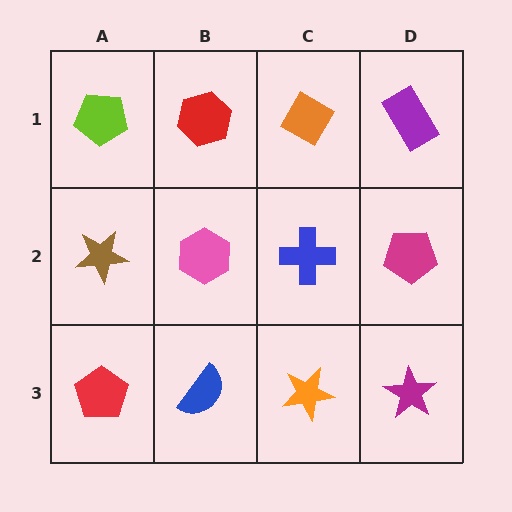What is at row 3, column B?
A blue semicircle.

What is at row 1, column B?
A red hexagon.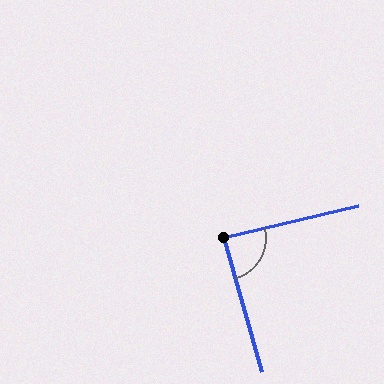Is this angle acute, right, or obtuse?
It is approximately a right angle.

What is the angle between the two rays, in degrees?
Approximately 88 degrees.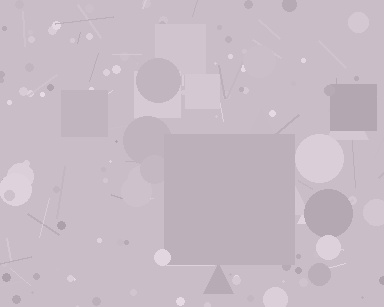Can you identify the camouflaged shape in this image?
The camouflaged shape is a square.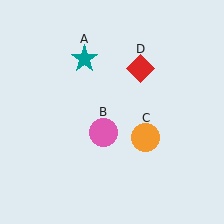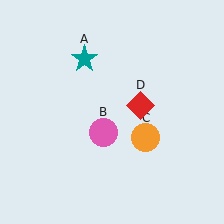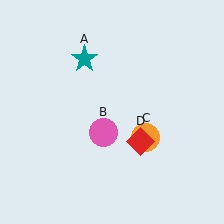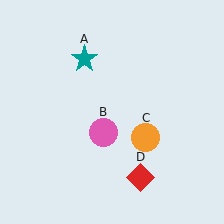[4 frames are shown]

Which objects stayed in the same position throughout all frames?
Teal star (object A) and pink circle (object B) and orange circle (object C) remained stationary.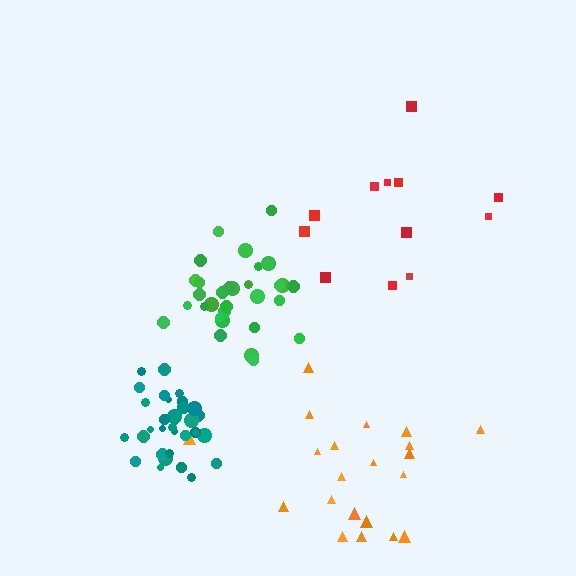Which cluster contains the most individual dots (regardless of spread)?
Teal (34).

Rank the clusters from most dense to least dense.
teal, green, orange, red.